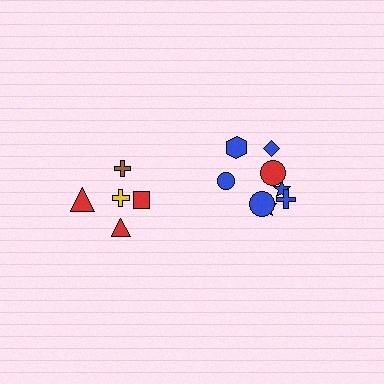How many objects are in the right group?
There are 8 objects.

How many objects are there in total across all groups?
There are 13 objects.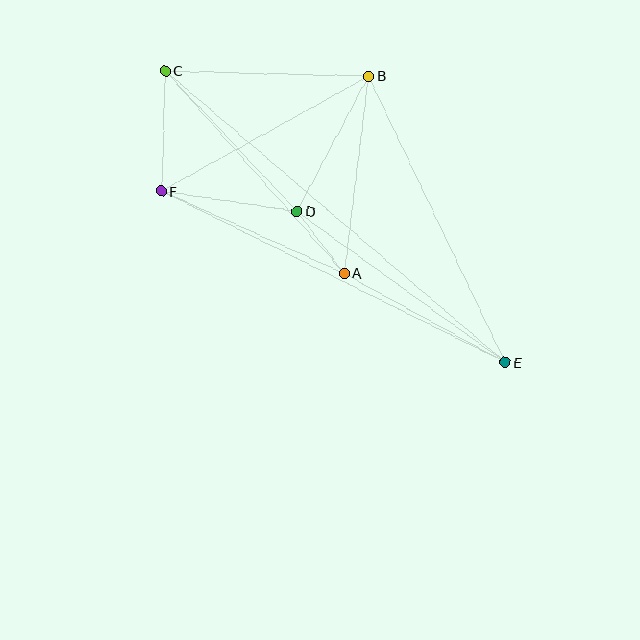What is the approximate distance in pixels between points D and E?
The distance between D and E is approximately 257 pixels.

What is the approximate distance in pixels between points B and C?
The distance between B and C is approximately 204 pixels.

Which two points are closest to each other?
Points A and D are closest to each other.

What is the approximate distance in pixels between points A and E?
The distance between A and E is approximately 184 pixels.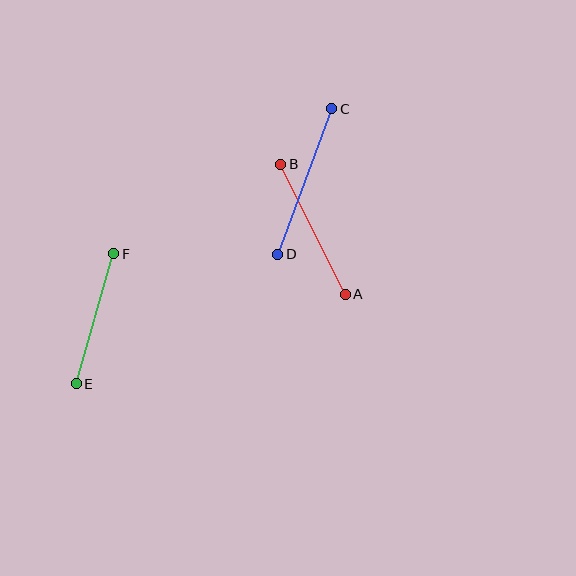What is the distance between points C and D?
The distance is approximately 155 pixels.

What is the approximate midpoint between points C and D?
The midpoint is at approximately (305, 182) pixels.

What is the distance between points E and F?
The distance is approximately 136 pixels.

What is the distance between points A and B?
The distance is approximately 145 pixels.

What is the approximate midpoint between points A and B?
The midpoint is at approximately (313, 229) pixels.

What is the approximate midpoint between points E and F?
The midpoint is at approximately (95, 319) pixels.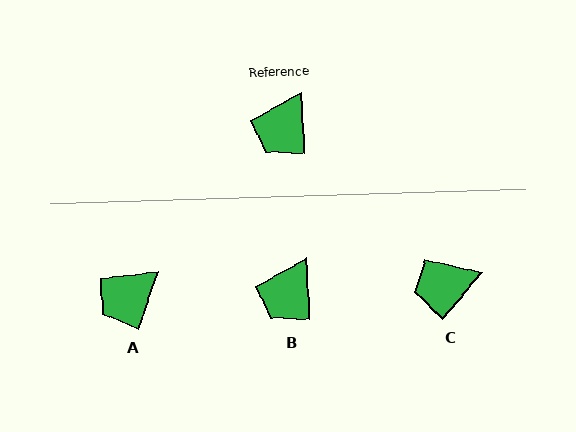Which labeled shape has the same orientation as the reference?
B.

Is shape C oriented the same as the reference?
No, it is off by about 42 degrees.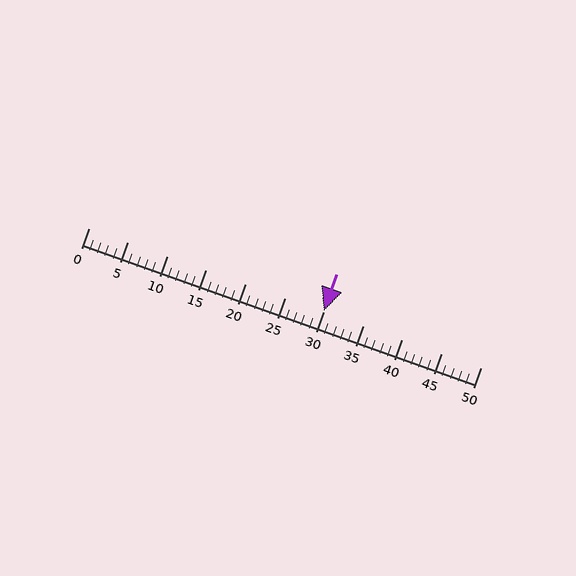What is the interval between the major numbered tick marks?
The major tick marks are spaced 5 units apart.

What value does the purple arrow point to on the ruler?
The purple arrow points to approximately 30.